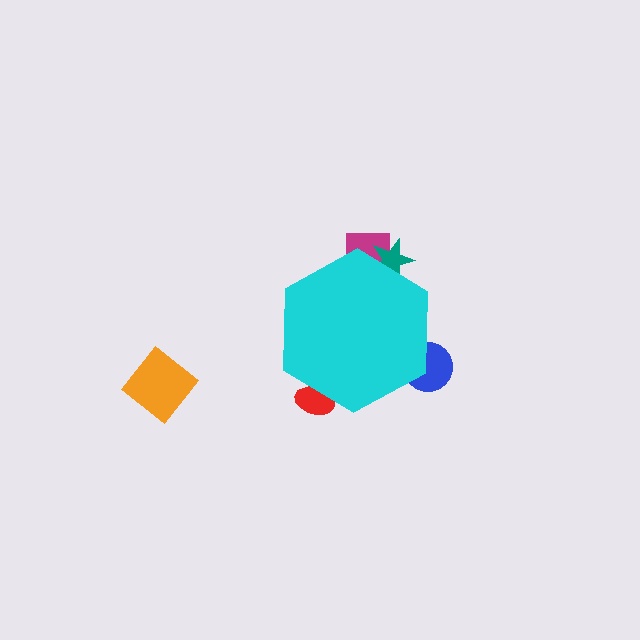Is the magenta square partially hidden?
Yes, the magenta square is partially hidden behind the cyan hexagon.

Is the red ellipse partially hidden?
Yes, the red ellipse is partially hidden behind the cyan hexagon.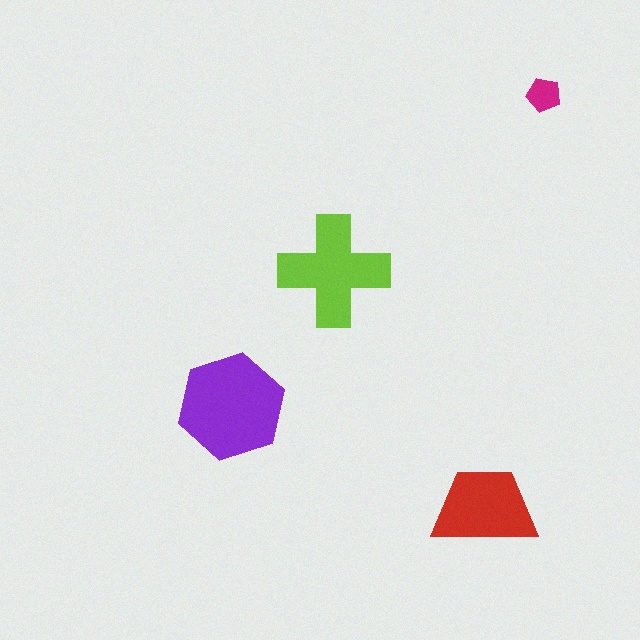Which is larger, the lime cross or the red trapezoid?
The lime cross.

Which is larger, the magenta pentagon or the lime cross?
The lime cross.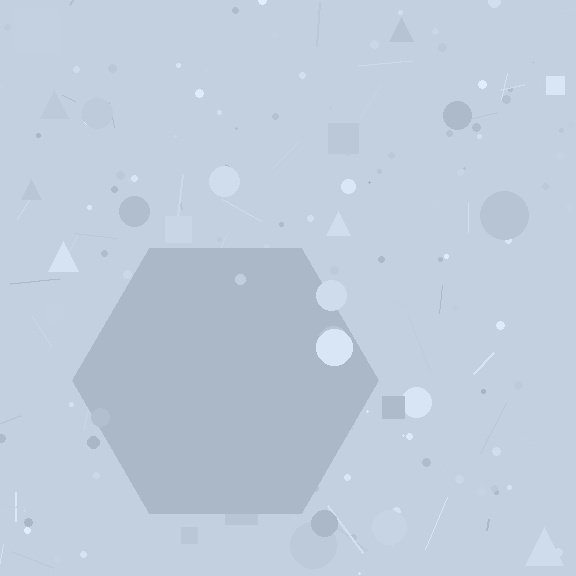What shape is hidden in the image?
A hexagon is hidden in the image.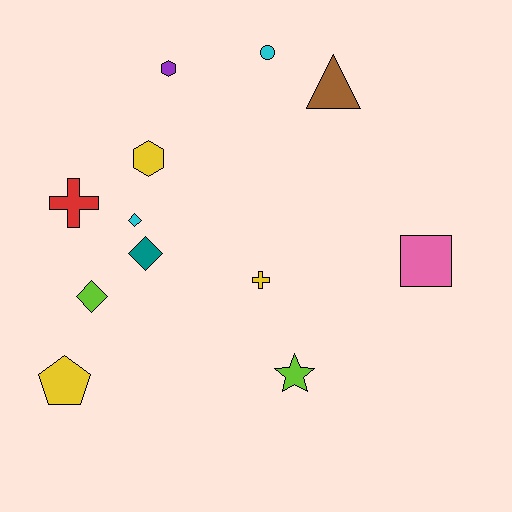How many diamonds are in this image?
There are 3 diamonds.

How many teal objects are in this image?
There is 1 teal object.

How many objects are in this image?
There are 12 objects.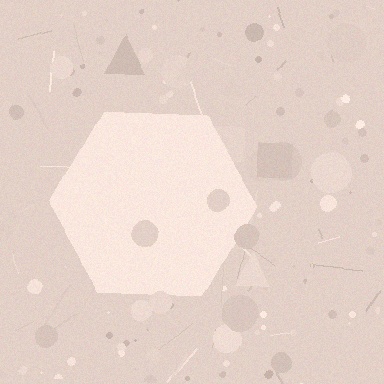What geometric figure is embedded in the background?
A hexagon is embedded in the background.